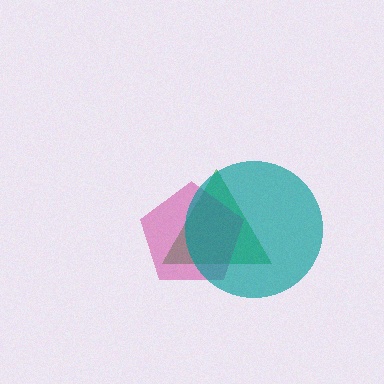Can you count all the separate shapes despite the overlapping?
Yes, there are 3 separate shapes.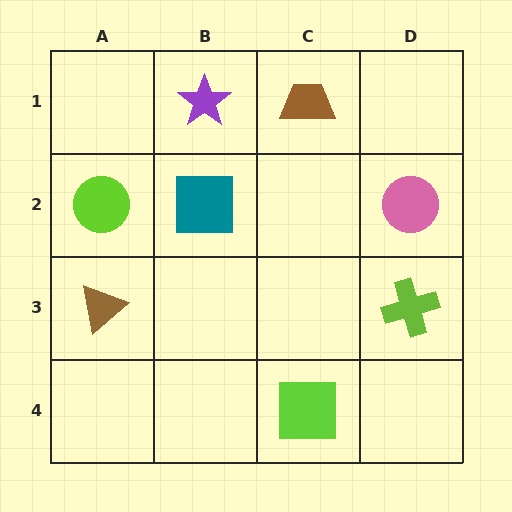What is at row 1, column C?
A brown trapezoid.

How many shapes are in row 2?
3 shapes.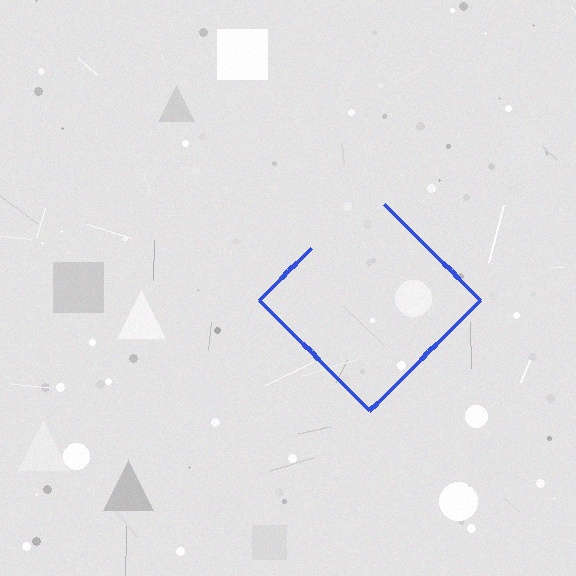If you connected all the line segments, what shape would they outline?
They would outline a diamond.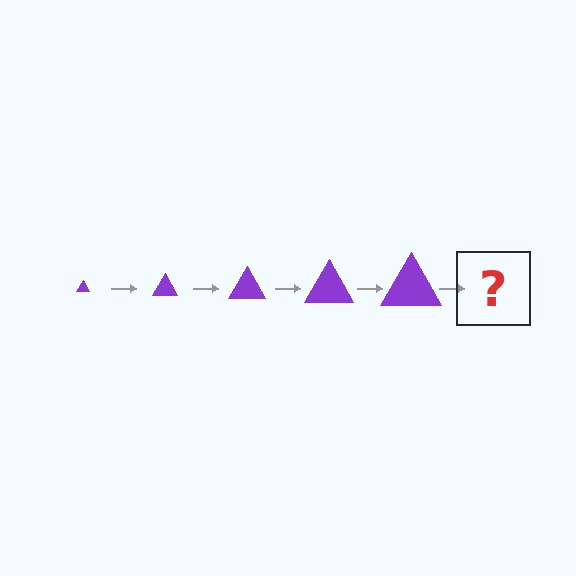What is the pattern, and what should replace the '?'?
The pattern is that the triangle gets progressively larger each step. The '?' should be a purple triangle, larger than the previous one.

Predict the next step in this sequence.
The next step is a purple triangle, larger than the previous one.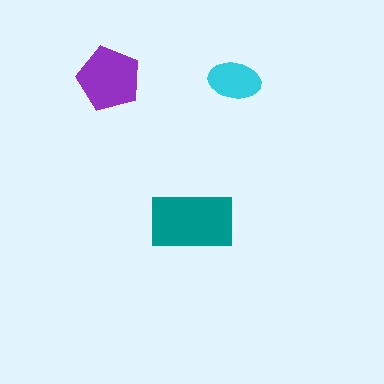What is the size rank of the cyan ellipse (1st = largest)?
3rd.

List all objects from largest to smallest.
The teal rectangle, the purple pentagon, the cyan ellipse.